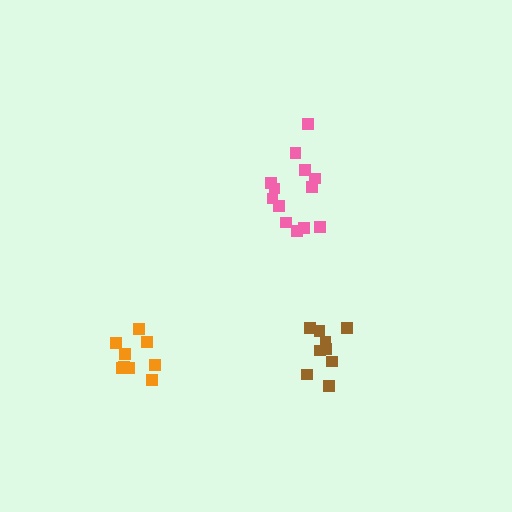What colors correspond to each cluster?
The clusters are colored: brown, pink, orange.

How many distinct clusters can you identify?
There are 3 distinct clusters.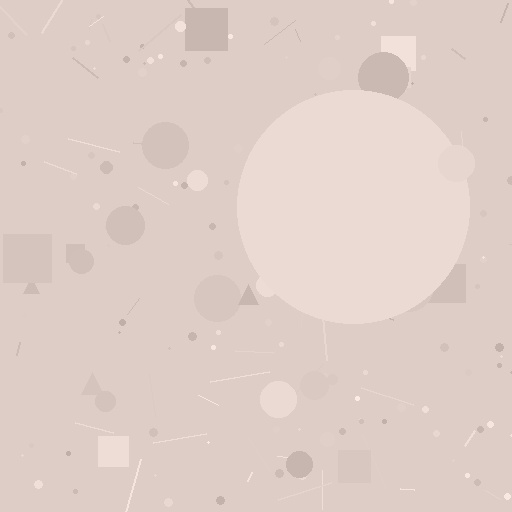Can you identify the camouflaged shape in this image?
The camouflaged shape is a circle.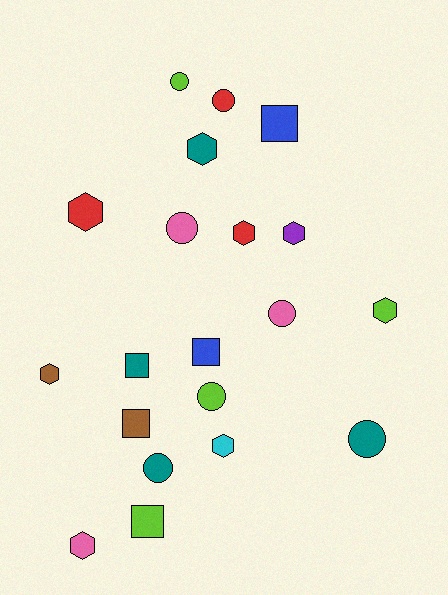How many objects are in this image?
There are 20 objects.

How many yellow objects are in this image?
There are no yellow objects.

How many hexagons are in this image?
There are 8 hexagons.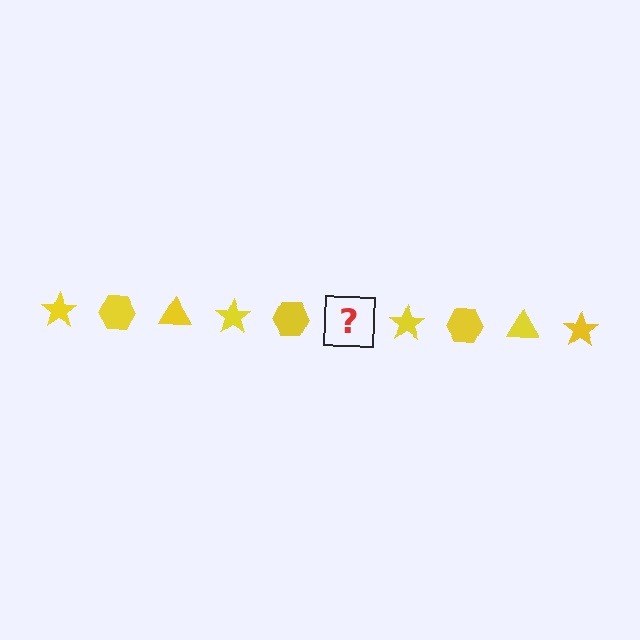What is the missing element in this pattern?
The missing element is a yellow triangle.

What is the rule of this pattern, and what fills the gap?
The rule is that the pattern cycles through star, hexagon, triangle shapes in yellow. The gap should be filled with a yellow triangle.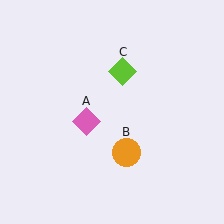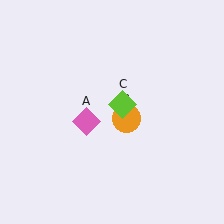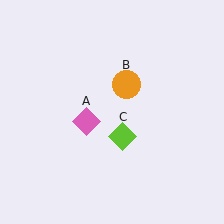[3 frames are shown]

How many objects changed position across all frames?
2 objects changed position: orange circle (object B), lime diamond (object C).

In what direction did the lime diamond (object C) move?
The lime diamond (object C) moved down.